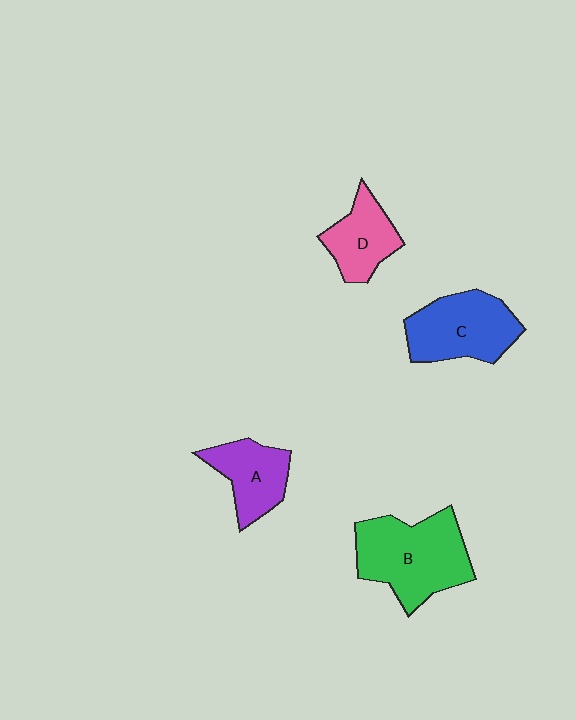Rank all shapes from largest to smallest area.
From largest to smallest: B (green), C (blue), A (purple), D (pink).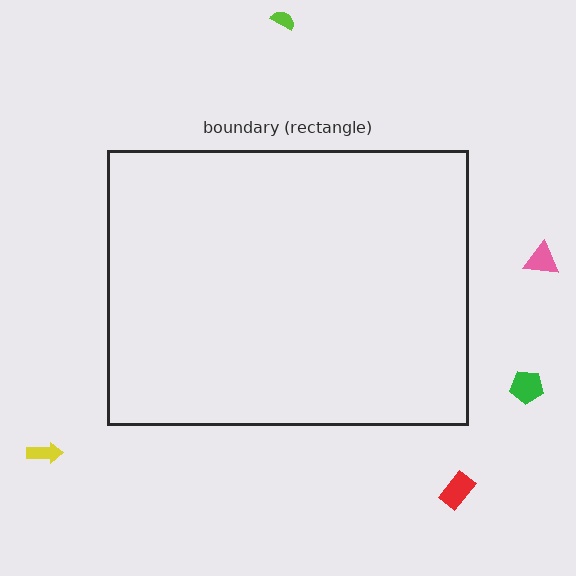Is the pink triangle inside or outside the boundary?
Outside.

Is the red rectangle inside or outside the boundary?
Outside.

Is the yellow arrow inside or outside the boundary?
Outside.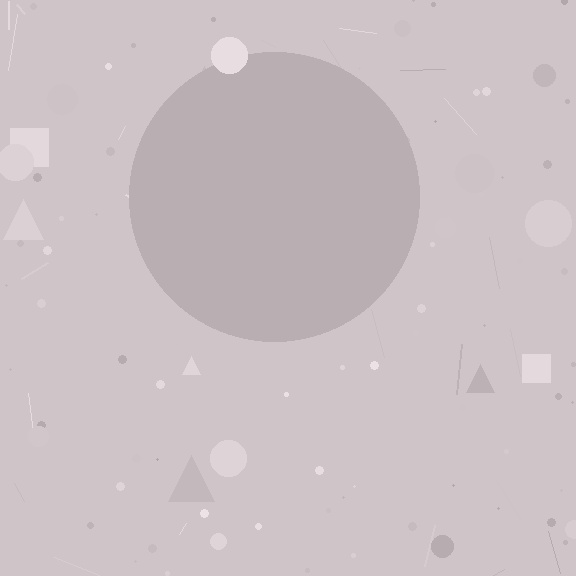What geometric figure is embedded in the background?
A circle is embedded in the background.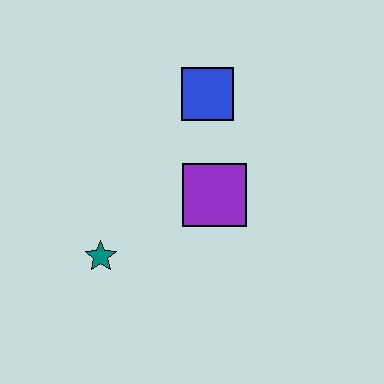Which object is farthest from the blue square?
The teal star is farthest from the blue square.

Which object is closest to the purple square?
The blue square is closest to the purple square.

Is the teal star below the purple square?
Yes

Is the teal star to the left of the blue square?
Yes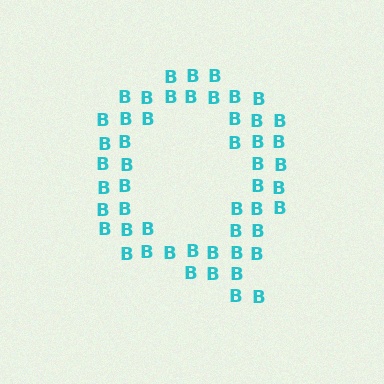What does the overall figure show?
The overall figure shows the letter Q.